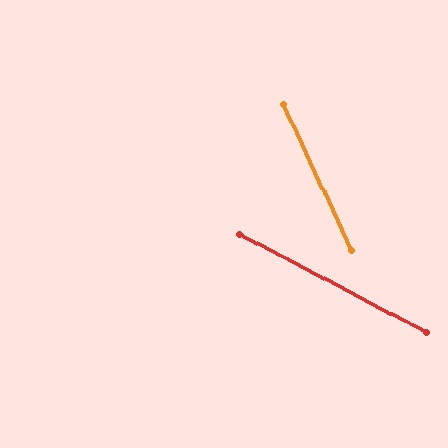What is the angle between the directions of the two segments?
Approximately 37 degrees.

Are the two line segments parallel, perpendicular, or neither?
Neither parallel nor perpendicular — they differ by about 37°.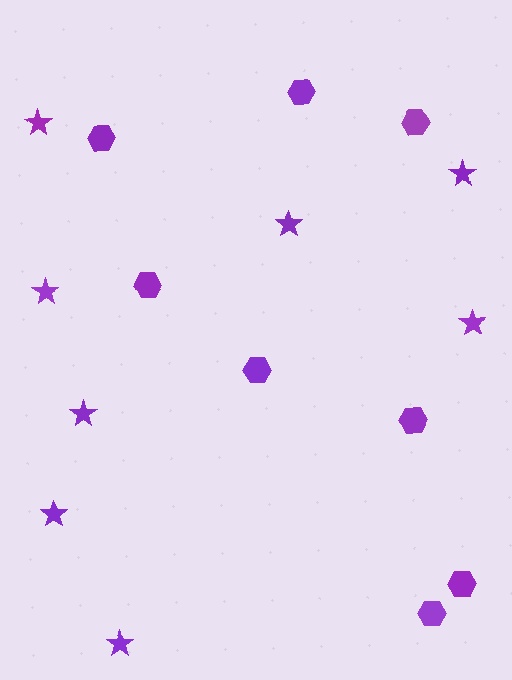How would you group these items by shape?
There are 2 groups: one group of hexagons (8) and one group of stars (8).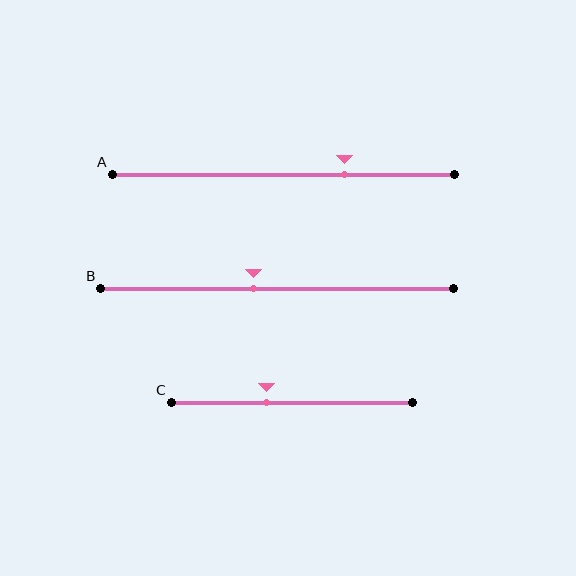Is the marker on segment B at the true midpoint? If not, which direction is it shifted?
No, the marker on segment B is shifted to the left by about 7% of the segment length.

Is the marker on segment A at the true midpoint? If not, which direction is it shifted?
No, the marker on segment A is shifted to the right by about 18% of the segment length.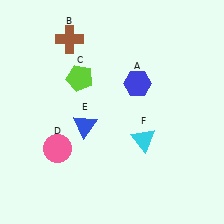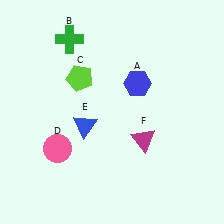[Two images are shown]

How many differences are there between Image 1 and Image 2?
There are 2 differences between the two images.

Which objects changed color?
B changed from brown to green. F changed from cyan to magenta.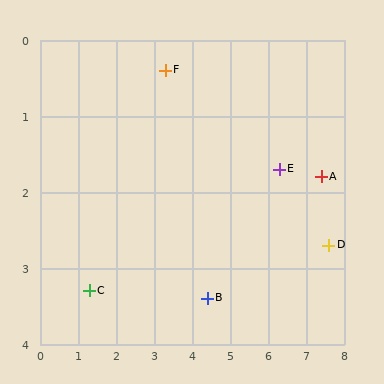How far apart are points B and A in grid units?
Points B and A are about 3.4 grid units apart.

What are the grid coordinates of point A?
Point A is at approximately (7.4, 1.8).